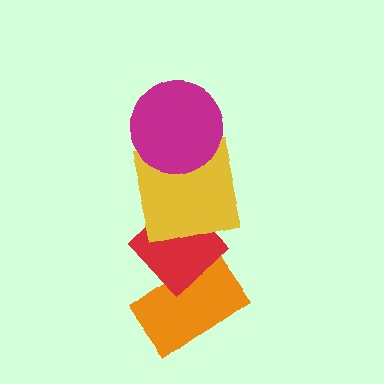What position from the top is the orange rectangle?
The orange rectangle is 4th from the top.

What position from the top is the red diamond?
The red diamond is 3rd from the top.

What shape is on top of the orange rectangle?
The red diamond is on top of the orange rectangle.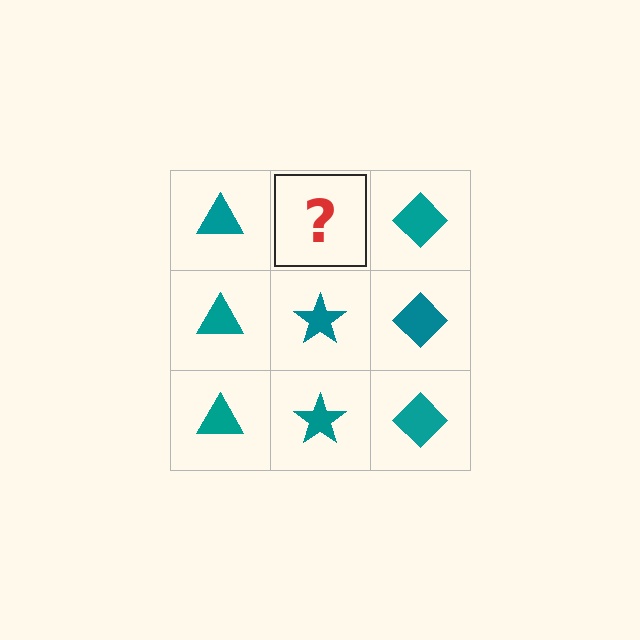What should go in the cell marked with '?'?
The missing cell should contain a teal star.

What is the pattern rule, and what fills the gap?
The rule is that each column has a consistent shape. The gap should be filled with a teal star.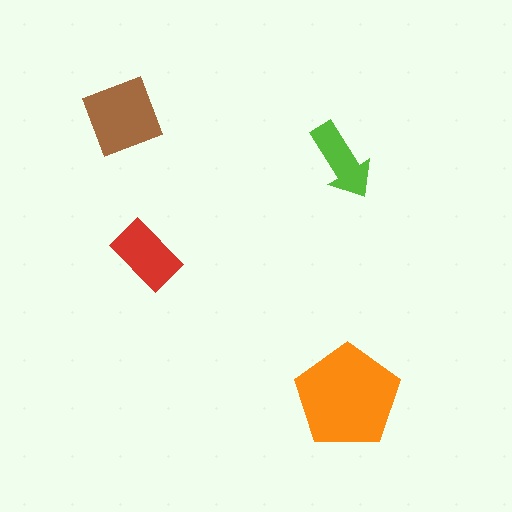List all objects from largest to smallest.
The orange pentagon, the brown diamond, the red rectangle, the lime arrow.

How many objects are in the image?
There are 4 objects in the image.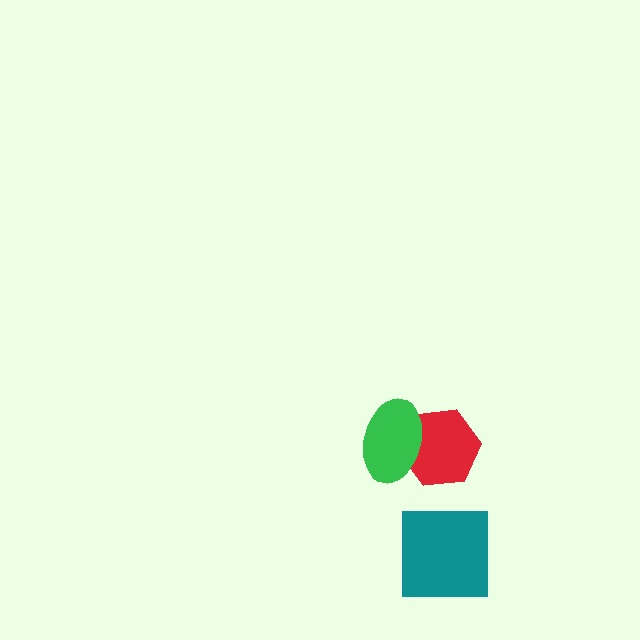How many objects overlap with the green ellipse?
1 object overlaps with the green ellipse.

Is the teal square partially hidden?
No, no other shape covers it.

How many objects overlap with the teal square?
0 objects overlap with the teal square.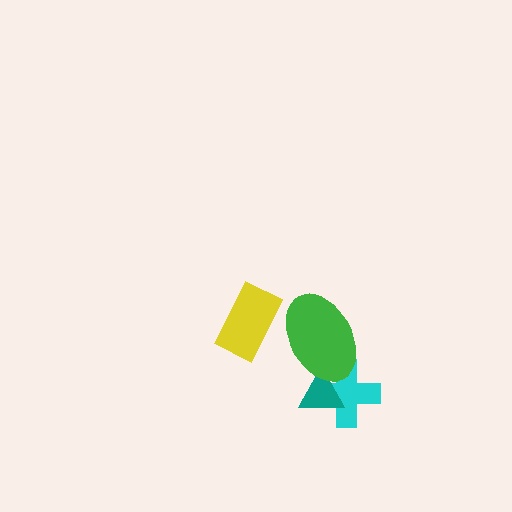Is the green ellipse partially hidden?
No, no other shape covers it.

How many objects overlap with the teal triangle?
2 objects overlap with the teal triangle.